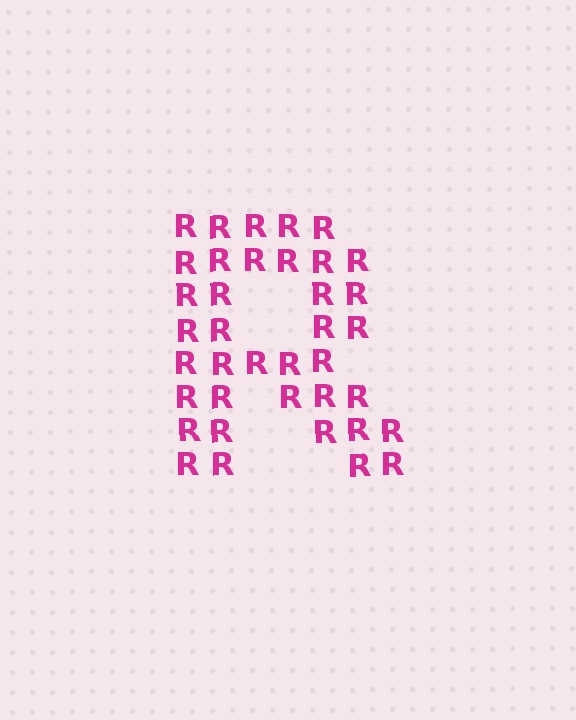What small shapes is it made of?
It is made of small letter R's.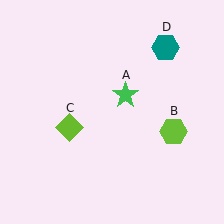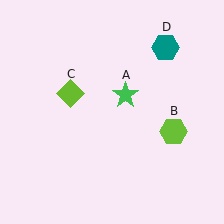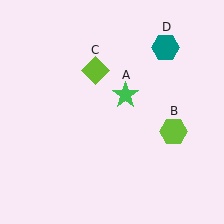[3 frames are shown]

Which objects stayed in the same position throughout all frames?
Green star (object A) and lime hexagon (object B) and teal hexagon (object D) remained stationary.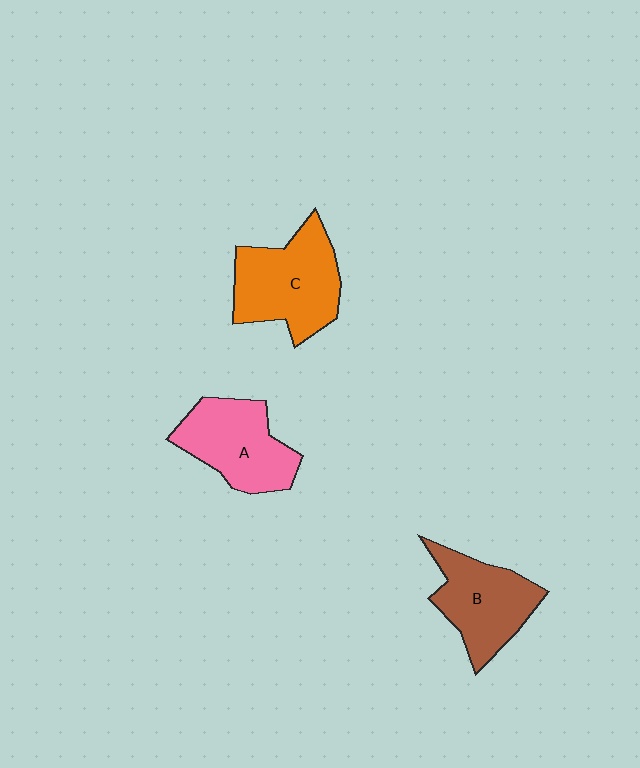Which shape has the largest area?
Shape C (orange).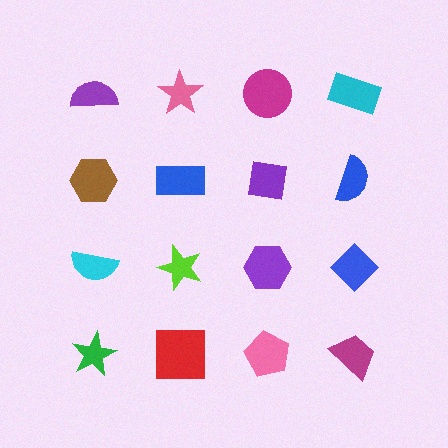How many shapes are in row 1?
4 shapes.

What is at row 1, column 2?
A pink star.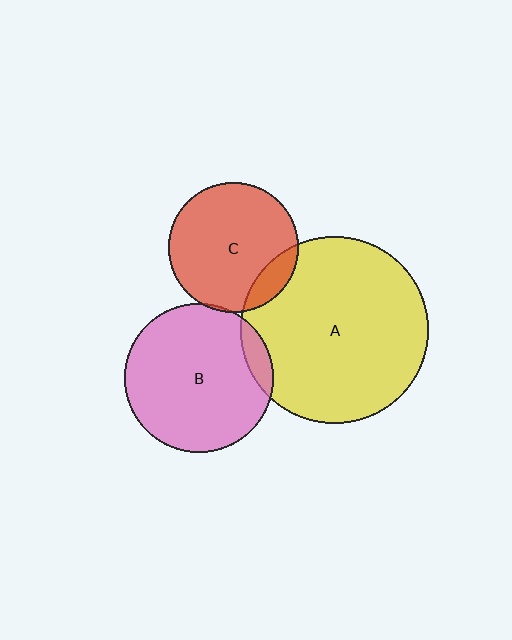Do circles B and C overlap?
Yes.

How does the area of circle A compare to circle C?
Approximately 2.1 times.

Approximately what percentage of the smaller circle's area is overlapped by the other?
Approximately 5%.